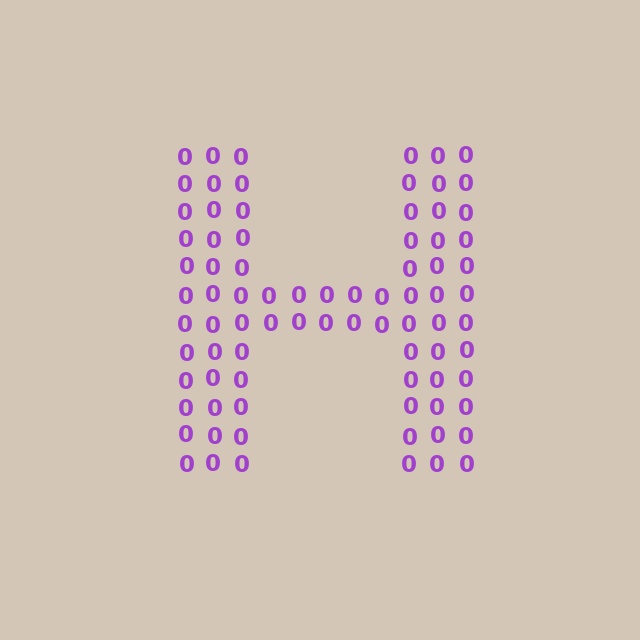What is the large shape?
The large shape is the letter H.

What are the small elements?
The small elements are digit 0's.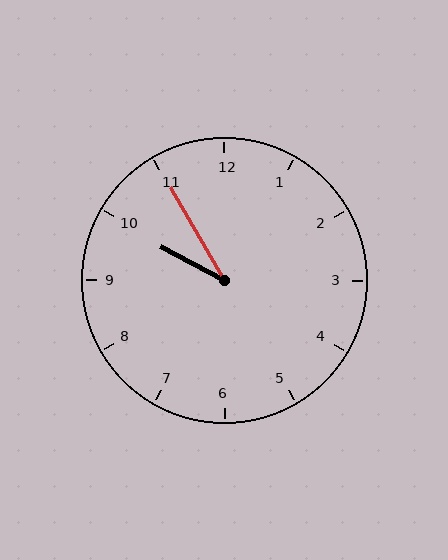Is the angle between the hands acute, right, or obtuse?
It is acute.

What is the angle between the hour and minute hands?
Approximately 32 degrees.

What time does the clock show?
9:55.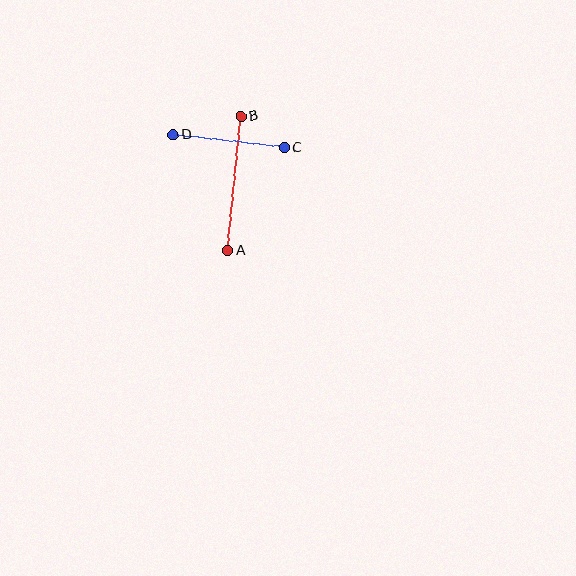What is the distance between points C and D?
The distance is approximately 112 pixels.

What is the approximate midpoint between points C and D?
The midpoint is at approximately (229, 141) pixels.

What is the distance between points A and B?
The distance is approximately 135 pixels.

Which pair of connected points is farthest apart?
Points A and B are farthest apart.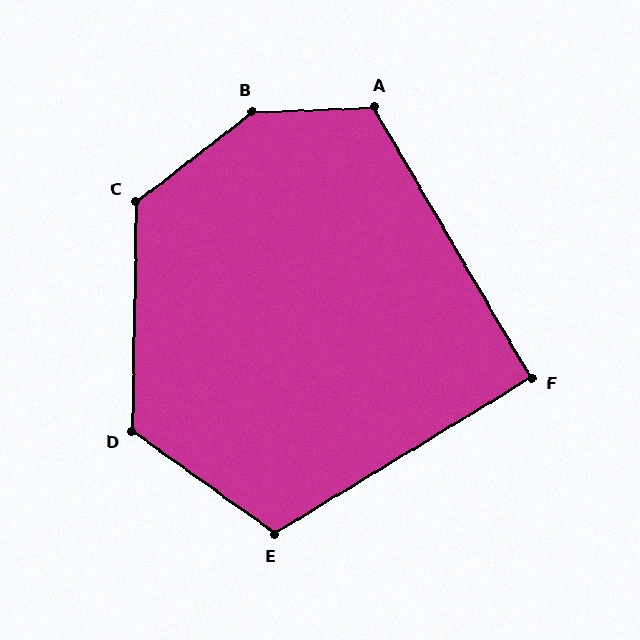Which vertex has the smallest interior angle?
F, at approximately 91 degrees.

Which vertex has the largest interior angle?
B, at approximately 144 degrees.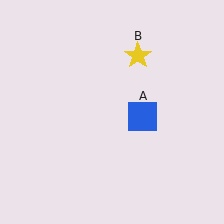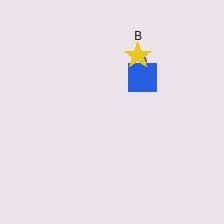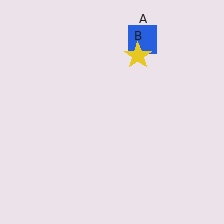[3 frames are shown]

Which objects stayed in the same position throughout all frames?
Yellow star (object B) remained stationary.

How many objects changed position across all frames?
1 object changed position: blue square (object A).